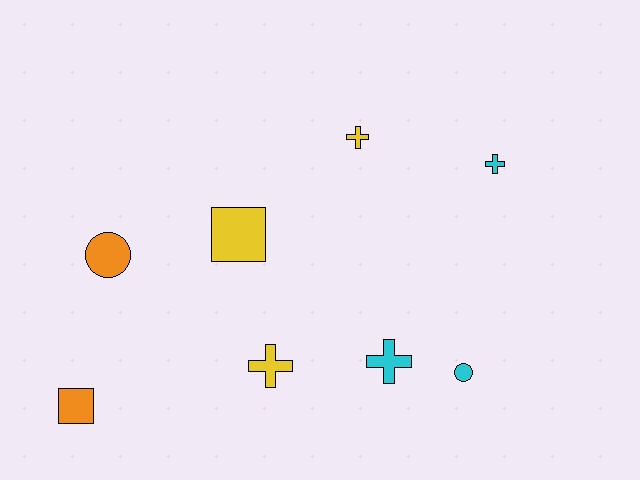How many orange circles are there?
There is 1 orange circle.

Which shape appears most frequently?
Cross, with 4 objects.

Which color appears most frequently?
Yellow, with 3 objects.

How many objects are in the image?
There are 8 objects.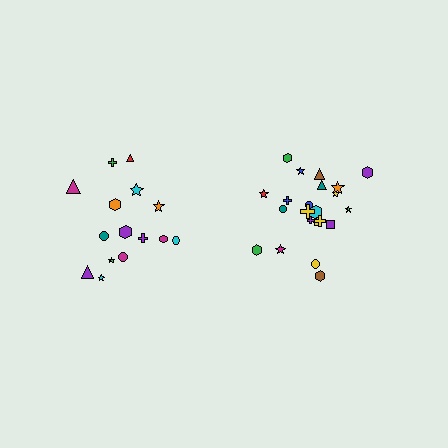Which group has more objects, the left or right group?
The right group.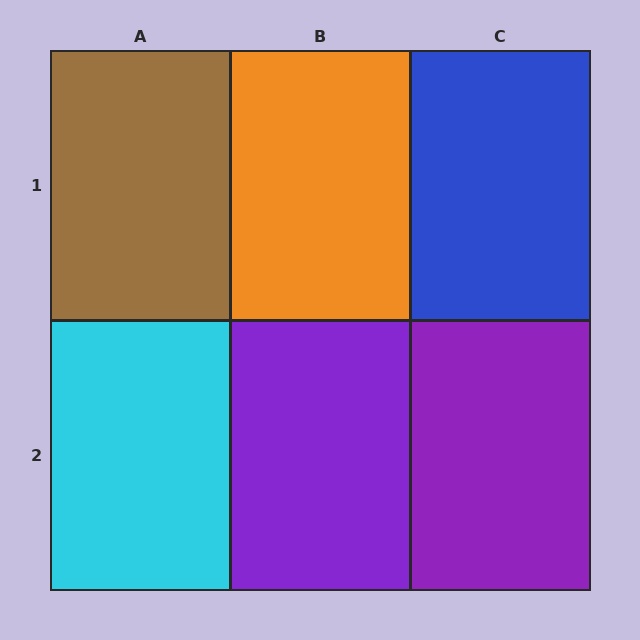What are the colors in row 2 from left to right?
Cyan, purple, purple.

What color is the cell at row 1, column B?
Orange.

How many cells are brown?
1 cell is brown.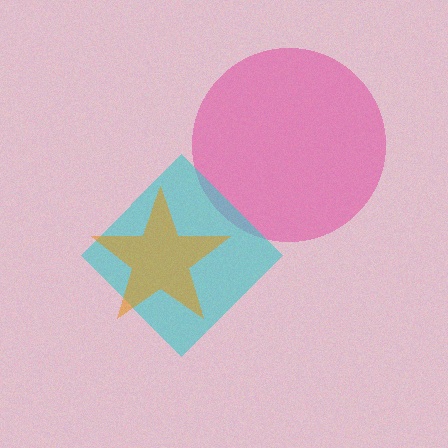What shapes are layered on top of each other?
The layered shapes are: a pink circle, a cyan diamond, an orange star.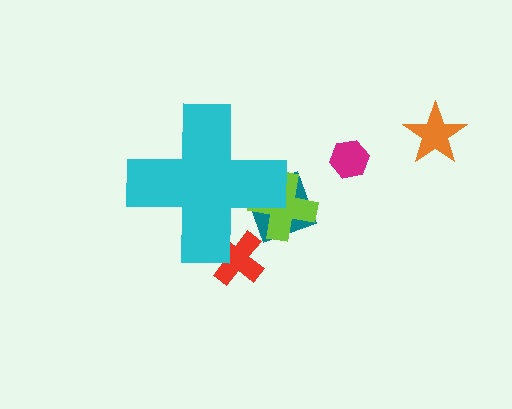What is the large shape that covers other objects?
A cyan cross.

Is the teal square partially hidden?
Yes, the teal square is partially hidden behind the cyan cross.